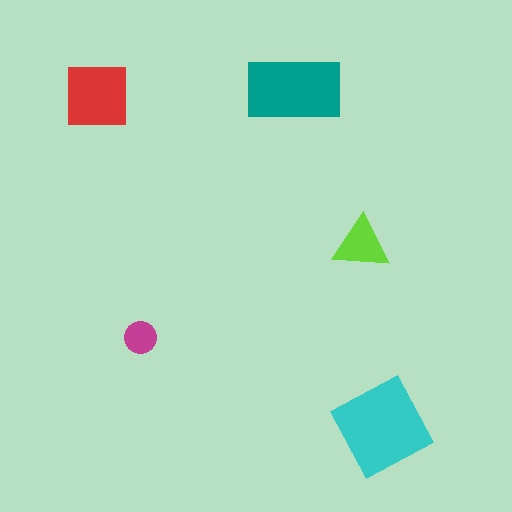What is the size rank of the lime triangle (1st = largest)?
4th.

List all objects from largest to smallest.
The cyan diamond, the teal rectangle, the red square, the lime triangle, the magenta circle.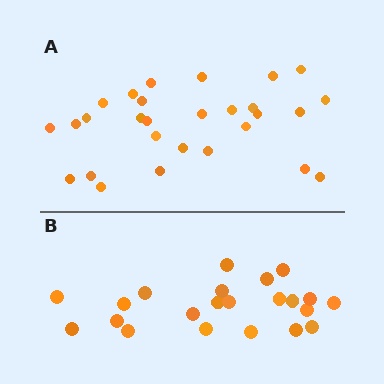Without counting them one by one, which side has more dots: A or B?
Region A (the top region) has more dots.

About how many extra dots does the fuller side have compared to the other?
Region A has about 6 more dots than region B.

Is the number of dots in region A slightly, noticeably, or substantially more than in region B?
Region A has noticeably more, but not dramatically so. The ratio is roughly 1.3 to 1.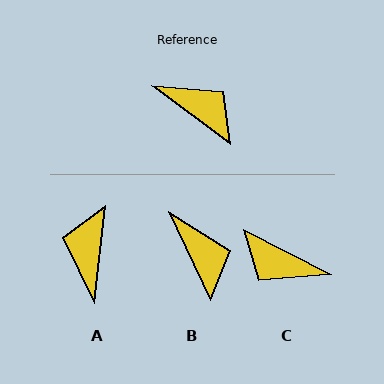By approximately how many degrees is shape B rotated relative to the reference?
Approximately 28 degrees clockwise.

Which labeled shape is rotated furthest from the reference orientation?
C, about 171 degrees away.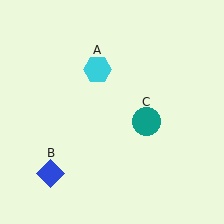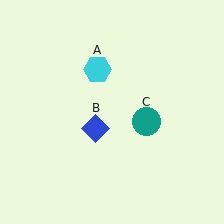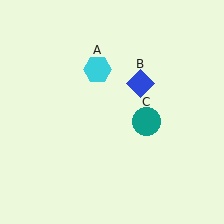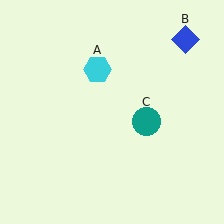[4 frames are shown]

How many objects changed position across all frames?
1 object changed position: blue diamond (object B).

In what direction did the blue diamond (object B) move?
The blue diamond (object B) moved up and to the right.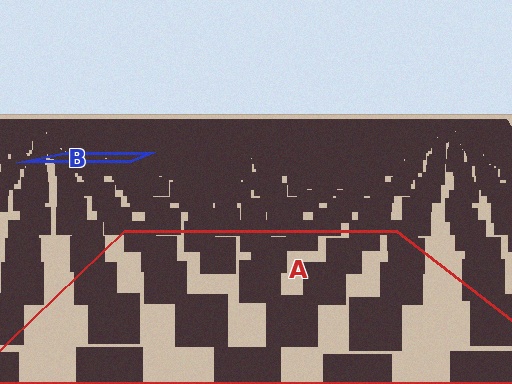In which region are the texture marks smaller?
The texture marks are smaller in region B, because it is farther away.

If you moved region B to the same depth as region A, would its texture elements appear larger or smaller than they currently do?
They would appear larger. At a closer depth, the same texture elements are projected at a bigger on-screen size.